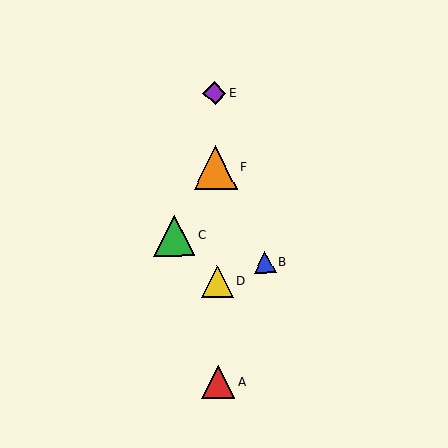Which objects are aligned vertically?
Objects A, D, E, F are aligned vertically.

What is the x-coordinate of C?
Object C is at x≈174.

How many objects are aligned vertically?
4 objects (A, D, E, F) are aligned vertically.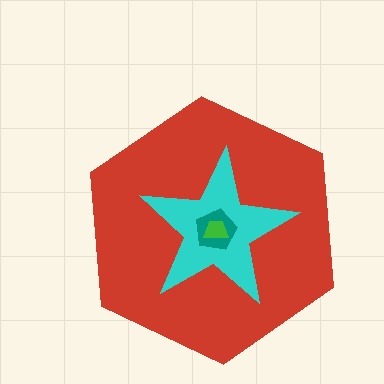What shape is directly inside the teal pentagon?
The green trapezoid.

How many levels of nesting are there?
4.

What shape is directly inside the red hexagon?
The cyan star.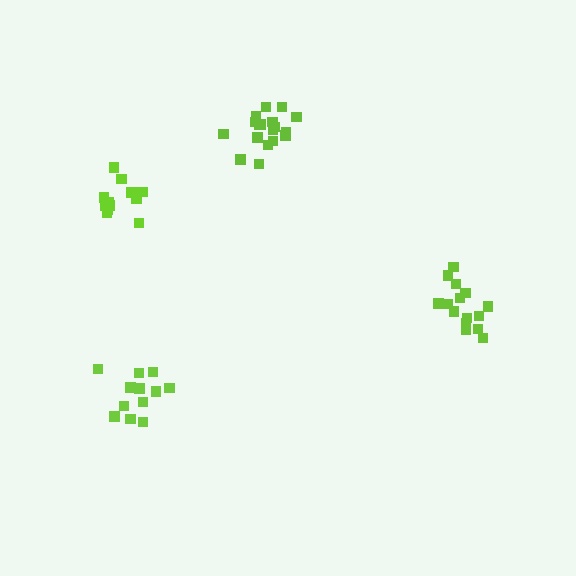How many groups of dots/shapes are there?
There are 4 groups.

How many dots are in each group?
Group 1: 12 dots, Group 2: 18 dots, Group 3: 15 dots, Group 4: 14 dots (59 total).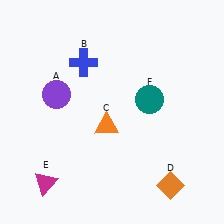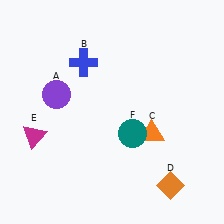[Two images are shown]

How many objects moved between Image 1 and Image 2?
3 objects moved between the two images.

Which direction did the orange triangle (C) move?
The orange triangle (C) moved right.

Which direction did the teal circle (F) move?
The teal circle (F) moved down.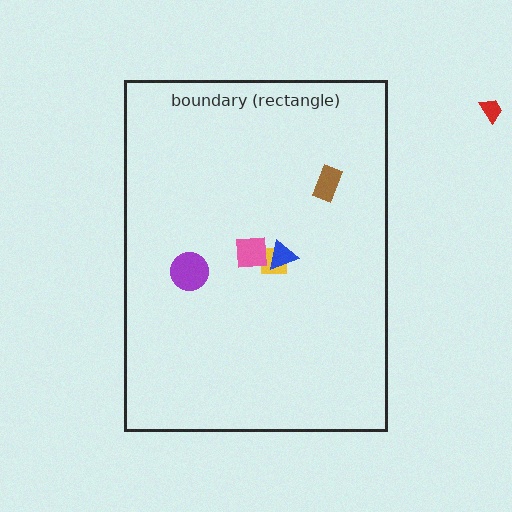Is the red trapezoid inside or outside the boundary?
Outside.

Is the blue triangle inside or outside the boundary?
Inside.